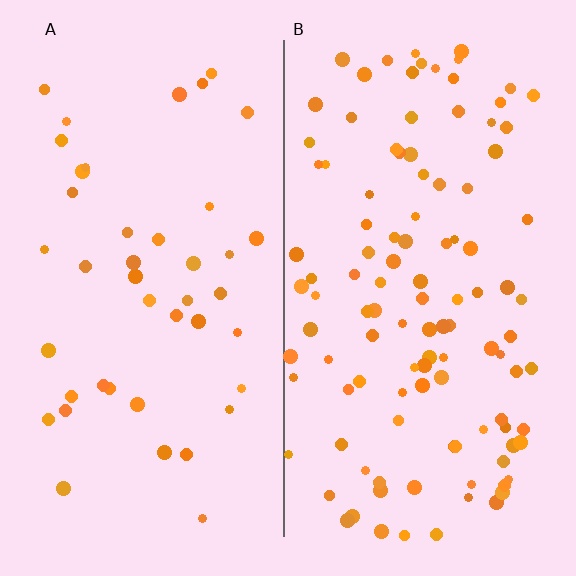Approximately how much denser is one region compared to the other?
Approximately 2.6× — region B over region A.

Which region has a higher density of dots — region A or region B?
B (the right).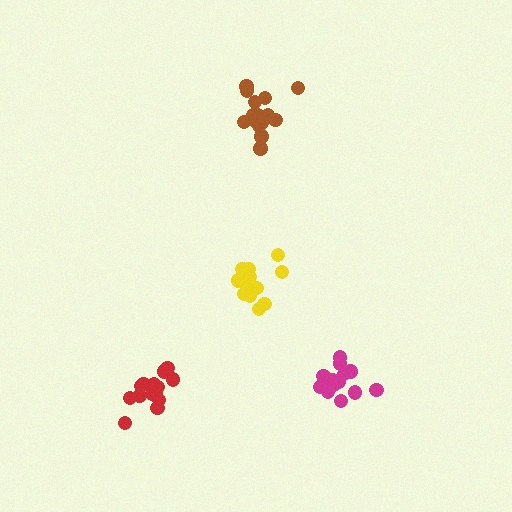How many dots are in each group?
Group 1: 14 dots, Group 2: 13 dots, Group 3: 14 dots, Group 4: 16 dots (57 total).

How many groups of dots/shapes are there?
There are 4 groups.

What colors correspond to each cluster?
The clusters are colored: red, yellow, magenta, brown.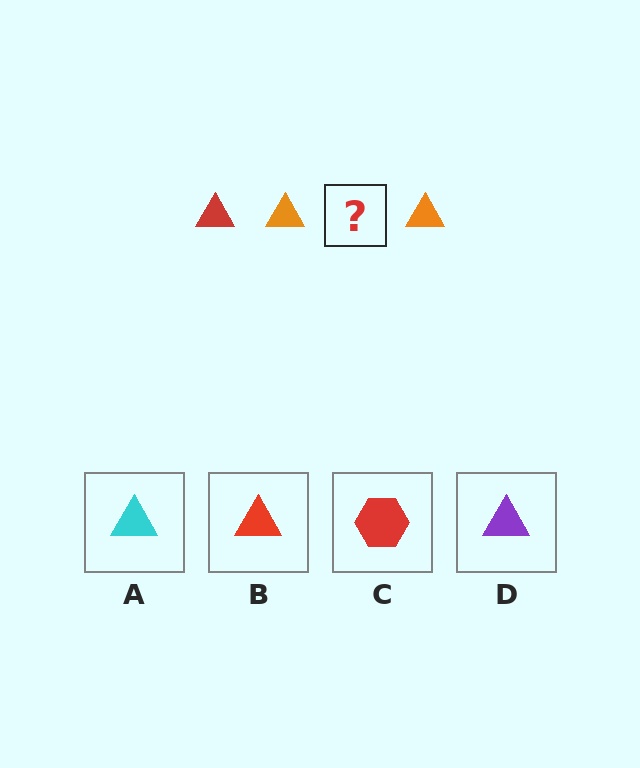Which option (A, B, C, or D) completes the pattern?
B.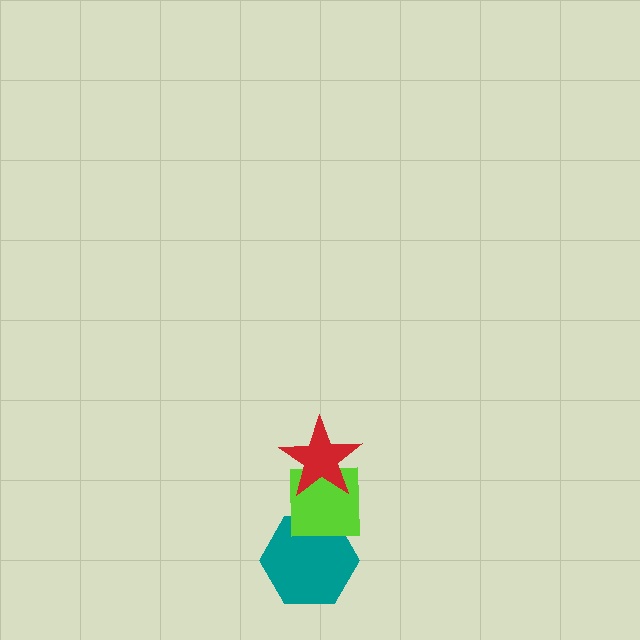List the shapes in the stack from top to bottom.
From top to bottom: the red star, the lime square, the teal hexagon.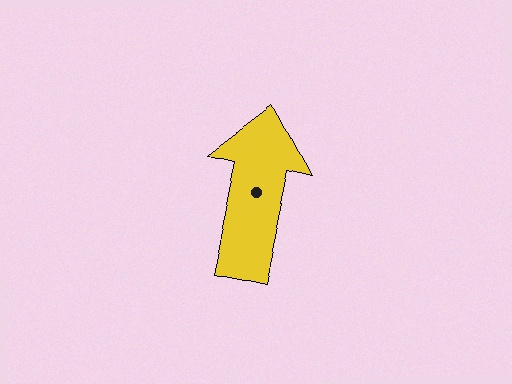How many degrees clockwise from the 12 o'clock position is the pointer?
Approximately 12 degrees.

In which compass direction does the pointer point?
North.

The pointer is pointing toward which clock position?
Roughly 12 o'clock.